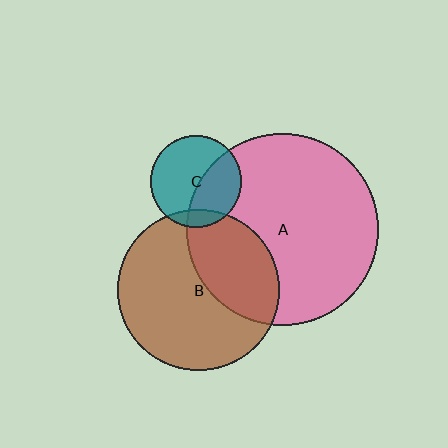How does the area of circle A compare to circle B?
Approximately 1.4 times.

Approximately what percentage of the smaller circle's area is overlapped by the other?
Approximately 10%.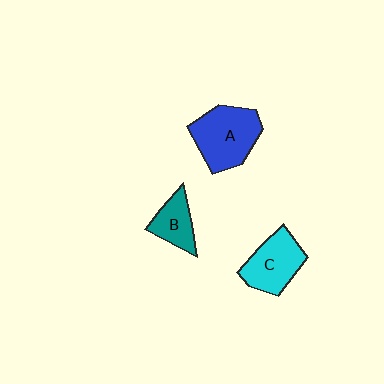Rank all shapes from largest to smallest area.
From largest to smallest: A (blue), C (cyan), B (teal).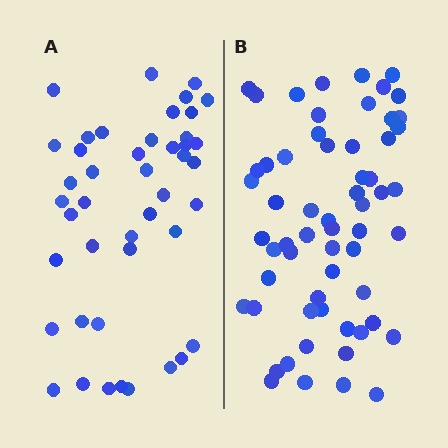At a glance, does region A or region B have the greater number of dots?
Region B (the right region) has more dots.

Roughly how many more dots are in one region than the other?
Region B has approximately 15 more dots than region A.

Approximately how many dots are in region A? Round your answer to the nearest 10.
About 40 dots. (The exact count is 44, which rounds to 40.)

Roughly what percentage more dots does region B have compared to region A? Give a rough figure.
About 35% more.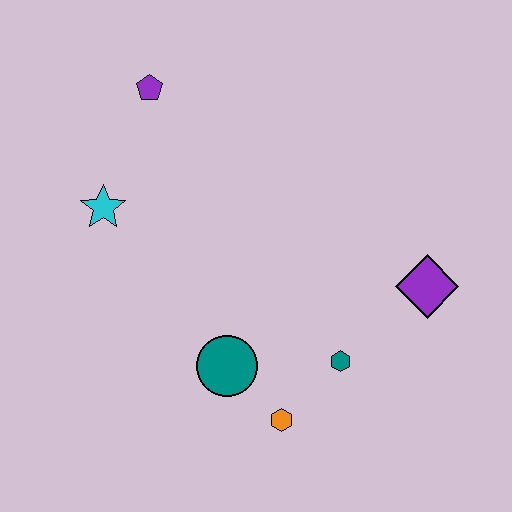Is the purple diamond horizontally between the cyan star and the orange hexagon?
No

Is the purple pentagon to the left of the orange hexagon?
Yes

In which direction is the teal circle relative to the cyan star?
The teal circle is below the cyan star.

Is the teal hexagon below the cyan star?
Yes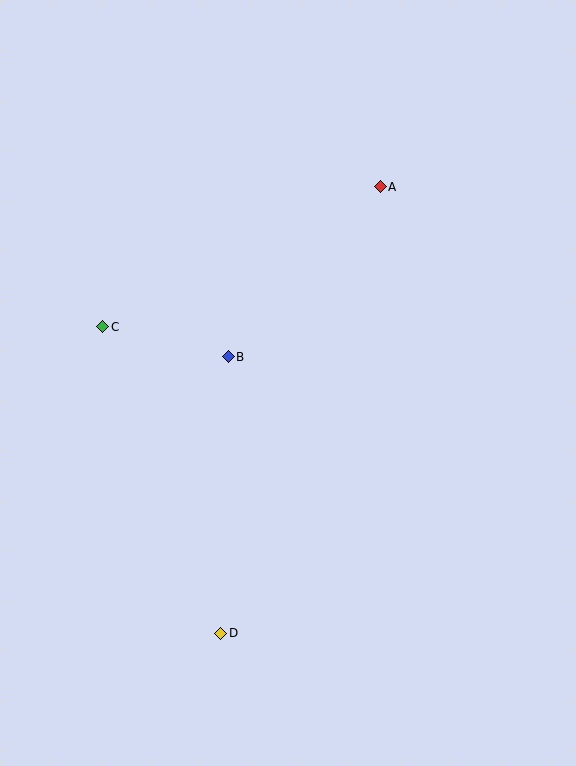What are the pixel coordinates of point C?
Point C is at (103, 327).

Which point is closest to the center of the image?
Point B at (228, 357) is closest to the center.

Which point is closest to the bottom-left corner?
Point D is closest to the bottom-left corner.